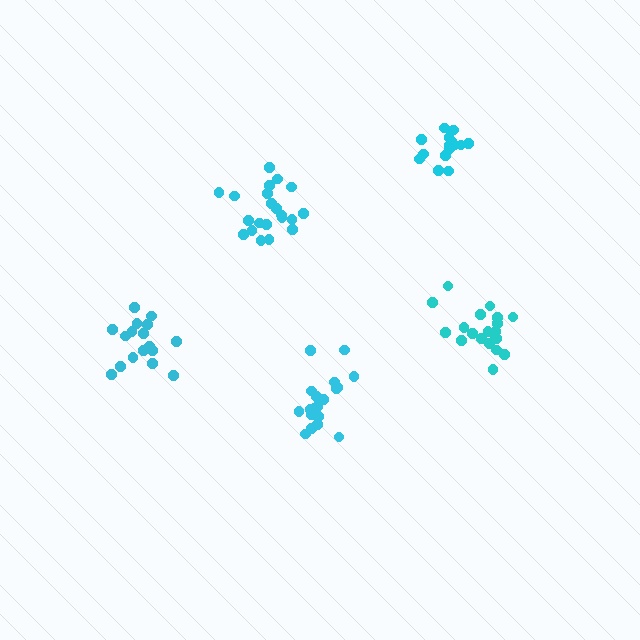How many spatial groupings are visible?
There are 5 spatial groupings.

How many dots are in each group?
Group 1: 15 dots, Group 2: 19 dots, Group 3: 17 dots, Group 4: 20 dots, Group 5: 21 dots (92 total).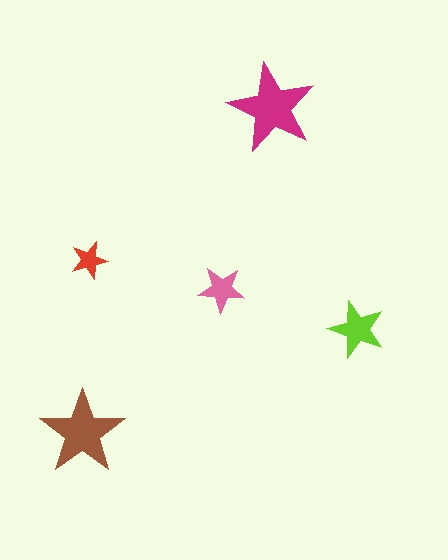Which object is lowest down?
The brown star is bottommost.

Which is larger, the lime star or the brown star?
The brown one.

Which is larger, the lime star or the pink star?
The lime one.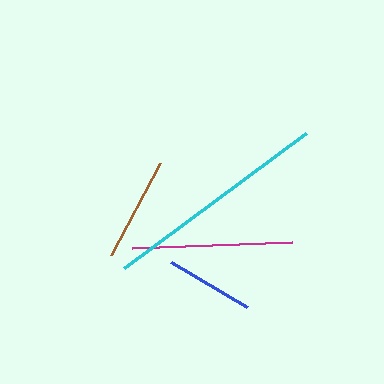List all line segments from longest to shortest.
From longest to shortest: cyan, magenta, brown, blue.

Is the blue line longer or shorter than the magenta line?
The magenta line is longer than the blue line.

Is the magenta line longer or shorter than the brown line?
The magenta line is longer than the brown line.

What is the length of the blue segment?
The blue segment is approximately 88 pixels long.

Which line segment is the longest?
The cyan line is the longest at approximately 226 pixels.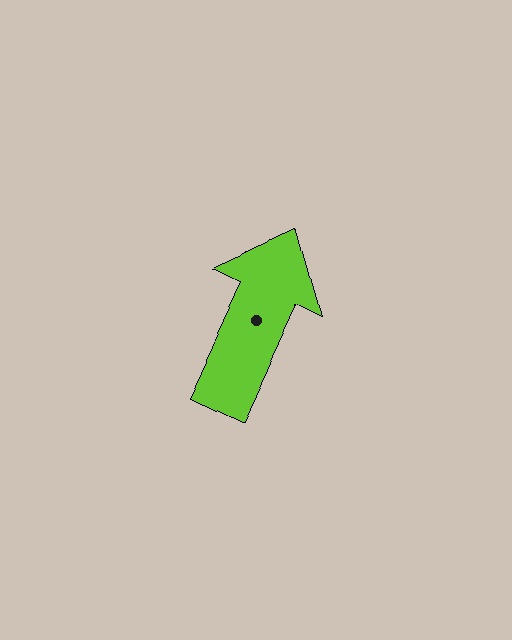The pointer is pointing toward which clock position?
Roughly 1 o'clock.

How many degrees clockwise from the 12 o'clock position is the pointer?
Approximately 25 degrees.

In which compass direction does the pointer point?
Northeast.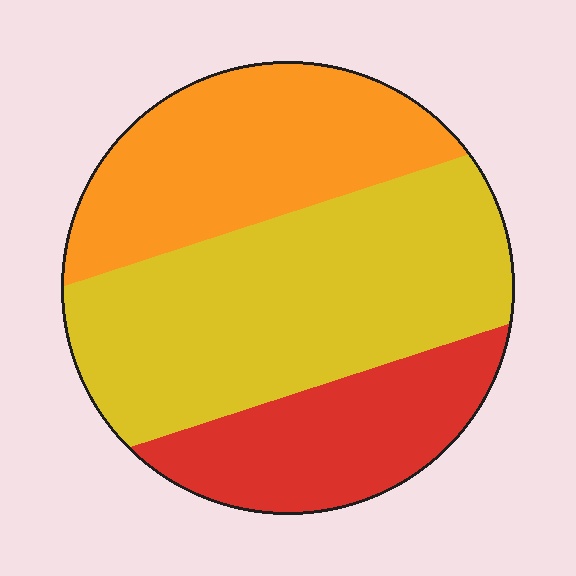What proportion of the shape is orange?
Orange takes up about one third (1/3) of the shape.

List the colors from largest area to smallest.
From largest to smallest: yellow, orange, red.